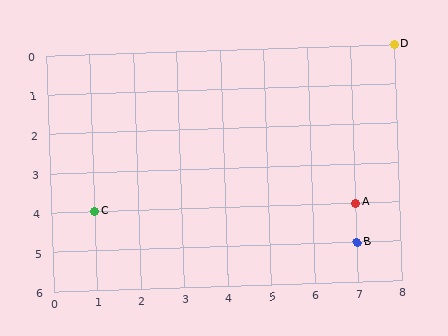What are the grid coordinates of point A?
Point A is at grid coordinates (7, 4).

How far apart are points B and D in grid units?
Points B and D are 1 column and 5 rows apart (about 5.1 grid units diagonally).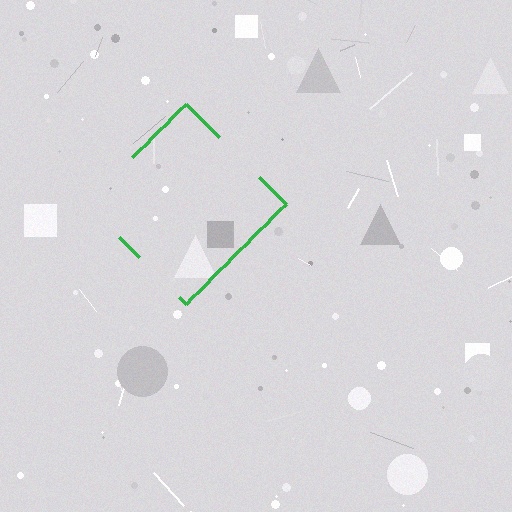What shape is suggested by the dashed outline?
The dashed outline suggests a diamond.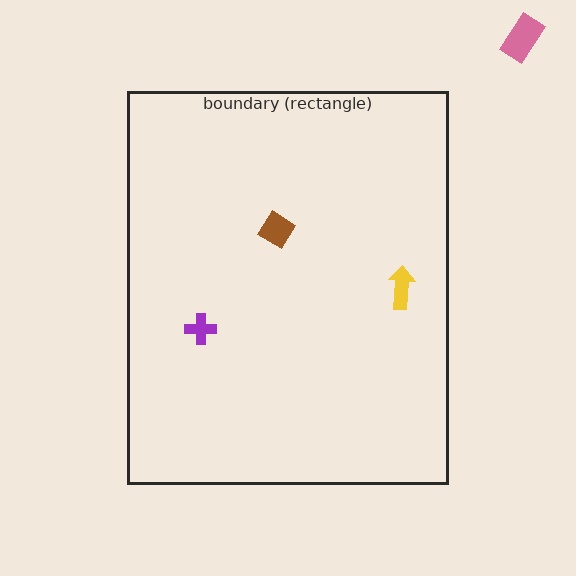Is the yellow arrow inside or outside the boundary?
Inside.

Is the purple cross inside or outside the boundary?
Inside.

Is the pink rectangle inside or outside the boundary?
Outside.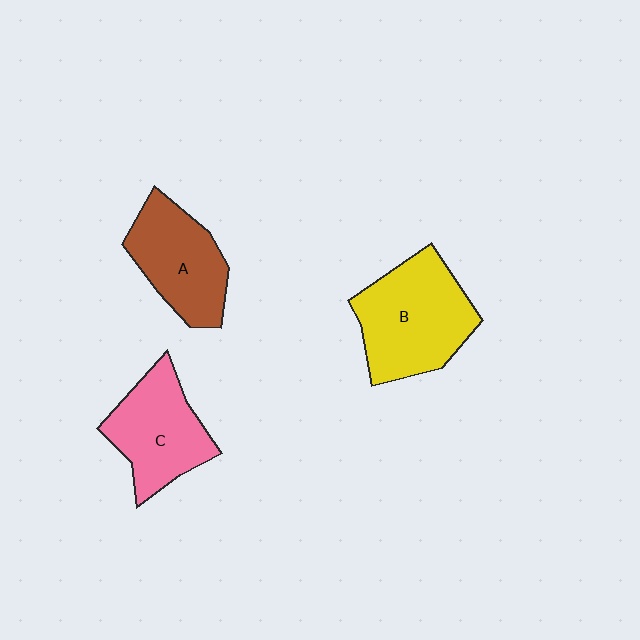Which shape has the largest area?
Shape B (yellow).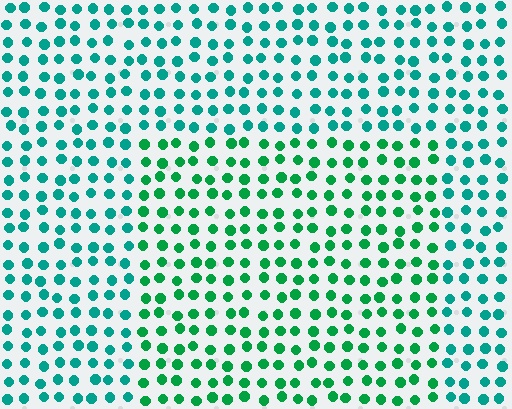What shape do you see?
I see a rectangle.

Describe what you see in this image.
The image is filled with small teal elements in a uniform arrangement. A rectangle-shaped region is visible where the elements are tinted to a slightly different hue, forming a subtle color boundary.